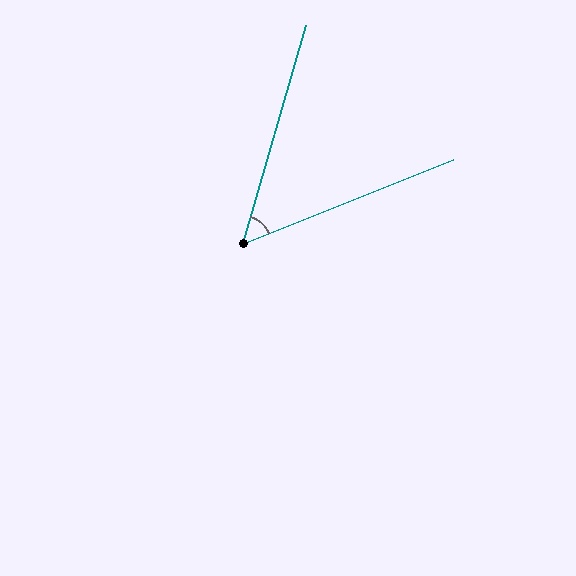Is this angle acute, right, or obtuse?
It is acute.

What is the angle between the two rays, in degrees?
Approximately 52 degrees.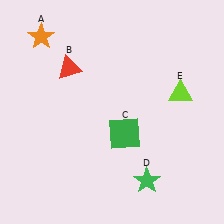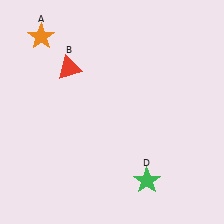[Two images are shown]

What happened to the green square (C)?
The green square (C) was removed in Image 2. It was in the bottom-right area of Image 1.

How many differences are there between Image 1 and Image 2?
There are 2 differences between the two images.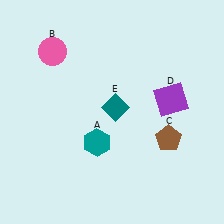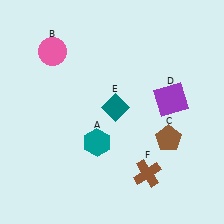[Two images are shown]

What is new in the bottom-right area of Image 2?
A brown cross (F) was added in the bottom-right area of Image 2.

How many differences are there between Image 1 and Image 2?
There is 1 difference between the two images.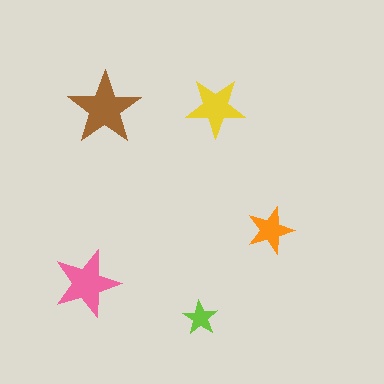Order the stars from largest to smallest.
the brown one, the pink one, the yellow one, the orange one, the lime one.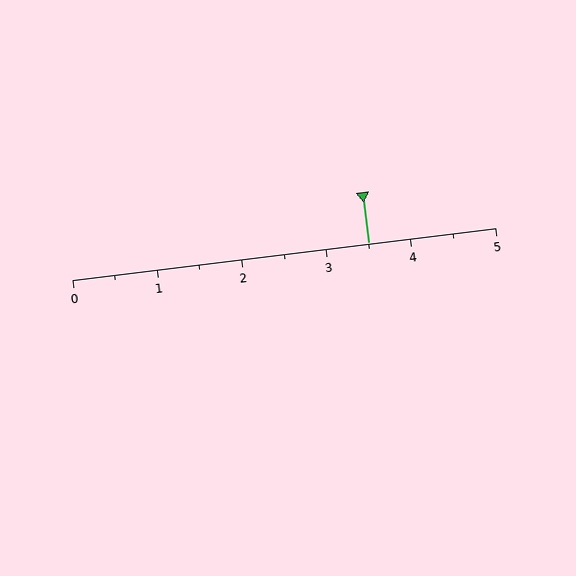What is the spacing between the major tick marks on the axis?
The major ticks are spaced 1 apart.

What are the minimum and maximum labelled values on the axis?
The axis runs from 0 to 5.